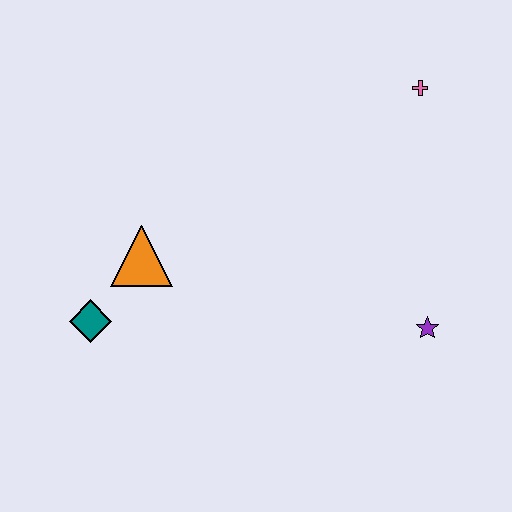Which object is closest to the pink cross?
The purple star is closest to the pink cross.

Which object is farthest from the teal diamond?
The pink cross is farthest from the teal diamond.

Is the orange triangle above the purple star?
Yes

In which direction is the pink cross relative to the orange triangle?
The pink cross is to the right of the orange triangle.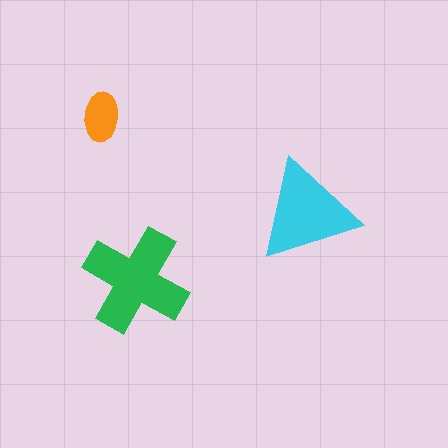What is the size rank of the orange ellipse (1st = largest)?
3rd.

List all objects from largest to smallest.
The green cross, the cyan triangle, the orange ellipse.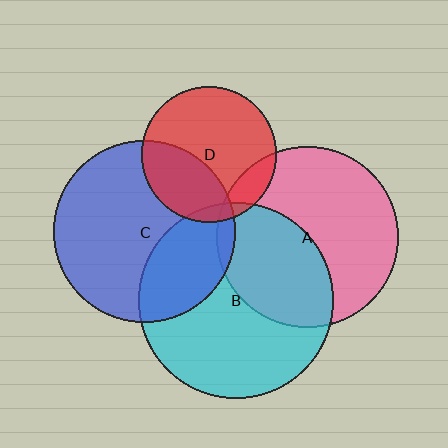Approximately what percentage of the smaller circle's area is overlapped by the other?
Approximately 15%.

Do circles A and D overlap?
Yes.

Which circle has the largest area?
Circle B (cyan).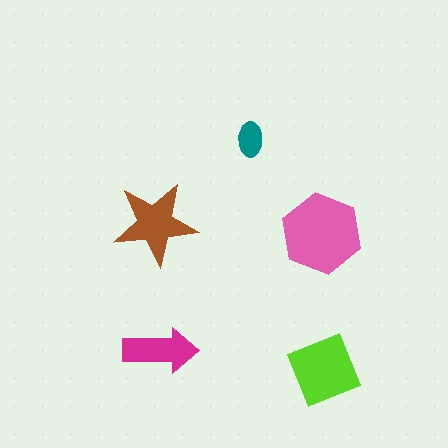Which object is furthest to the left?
The brown star is leftmost.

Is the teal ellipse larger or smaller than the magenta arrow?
Smaller.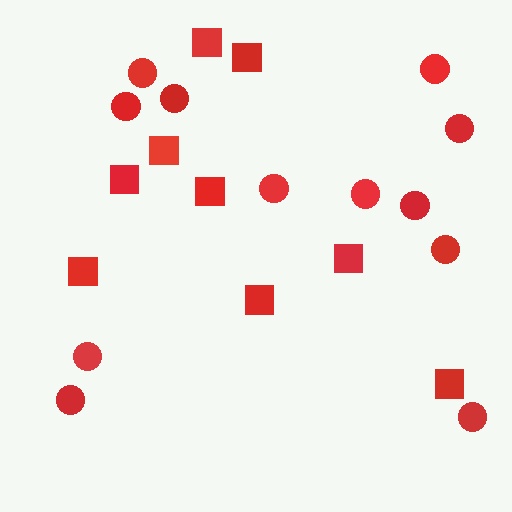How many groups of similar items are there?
There are 2 groups: one group of circles (12) and one group of squares (9).